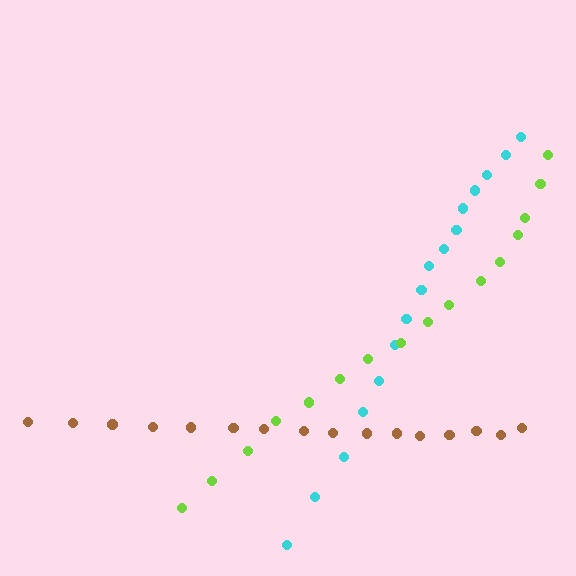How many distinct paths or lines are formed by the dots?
There are 3 distinct paths.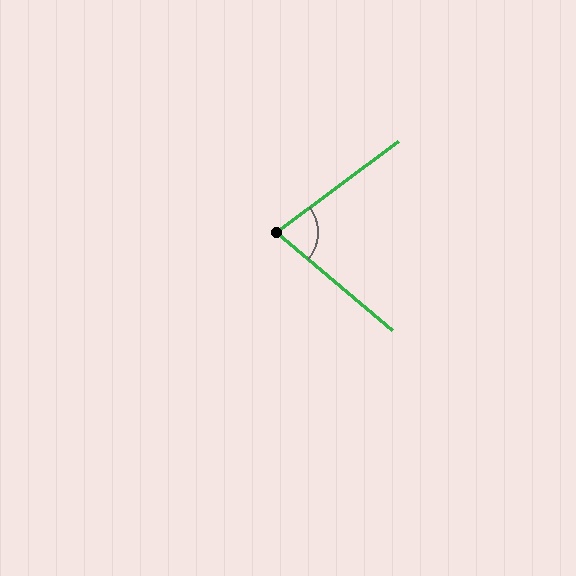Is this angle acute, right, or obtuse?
It is acute.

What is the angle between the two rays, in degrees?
Approximately 77 degrees.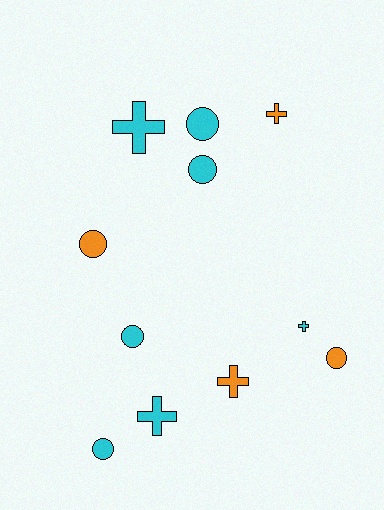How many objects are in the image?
There are 11 objects.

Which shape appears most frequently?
Circle, with 6 objects.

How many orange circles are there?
There are 2 orange circles.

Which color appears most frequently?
Cyan, with 7 objects.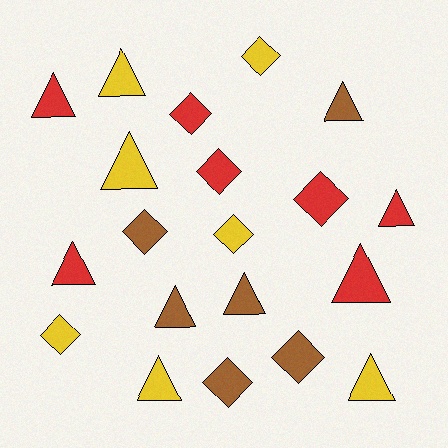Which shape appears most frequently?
Triangle, with 11 objects.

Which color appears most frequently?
Yellow, with 7 objects.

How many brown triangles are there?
There are 3 brown triangles.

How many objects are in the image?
There are 20 objects.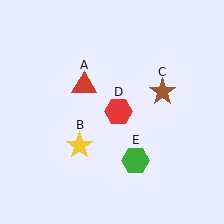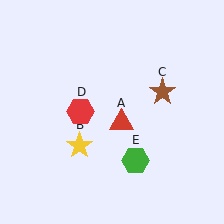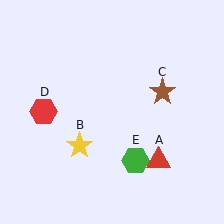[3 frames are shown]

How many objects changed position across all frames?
2 objects changed position: red triangle (object A), red hexagon (object D).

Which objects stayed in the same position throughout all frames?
Yellow star (object B) and brown star (object C) and green hexagon (object E) remained stationary.